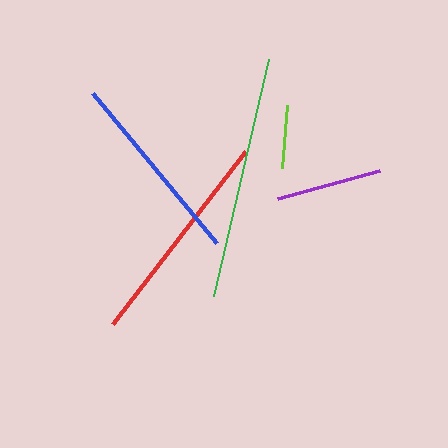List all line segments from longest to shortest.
From longest to shortest: green, red, blue, purple, lime.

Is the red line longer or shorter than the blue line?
The red line is longer than the blue line.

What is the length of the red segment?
The red segment is approximately 218 pixels long.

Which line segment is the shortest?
The lime line is the shortest at approximately 64 pixels.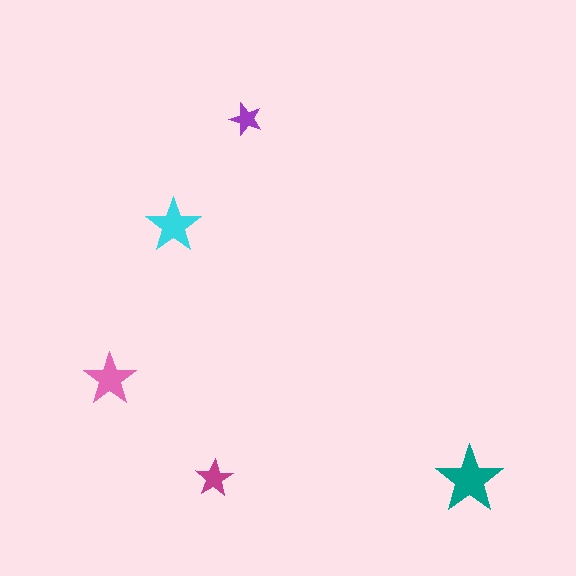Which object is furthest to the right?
The teal star is rightmost.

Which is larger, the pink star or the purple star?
The pink one.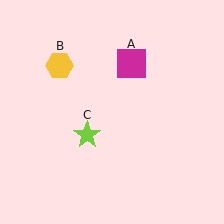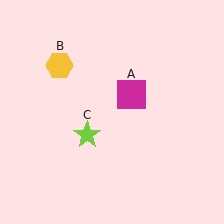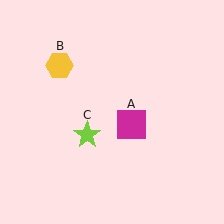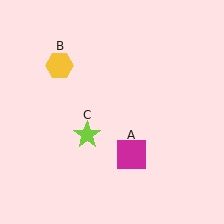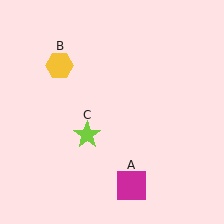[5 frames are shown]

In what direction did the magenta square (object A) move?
The magenta square (object A) moved down.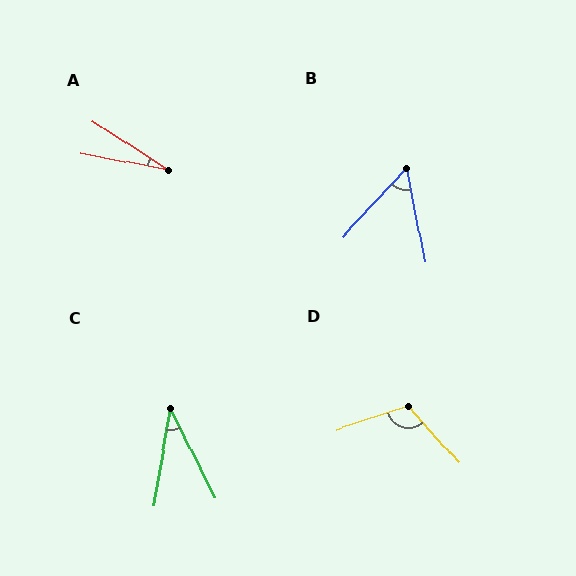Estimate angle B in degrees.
Approximately 54 degrees.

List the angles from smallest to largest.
A (22°), C (36°), B (54°), D (113°).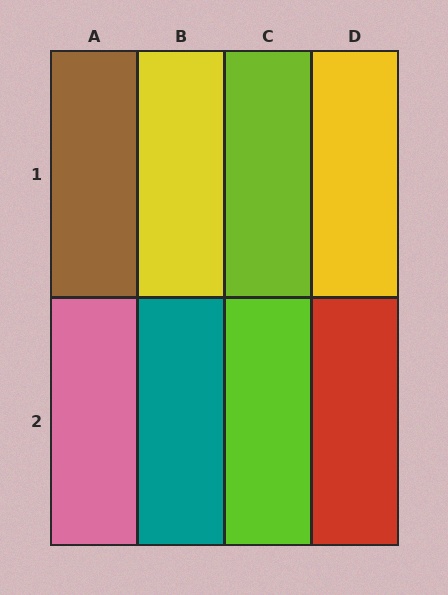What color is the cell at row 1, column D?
Yellow.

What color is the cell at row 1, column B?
Yellow.